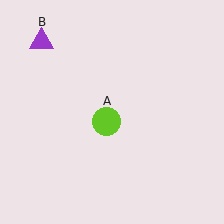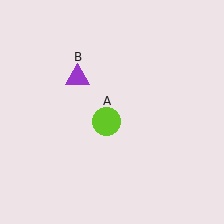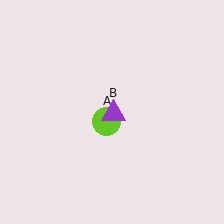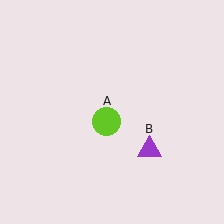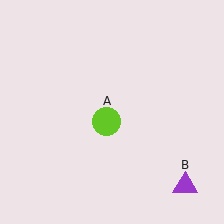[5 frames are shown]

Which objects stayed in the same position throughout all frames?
Lime circle (object A) remained stationary.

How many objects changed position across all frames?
1 object changed position: purple triangle (object B).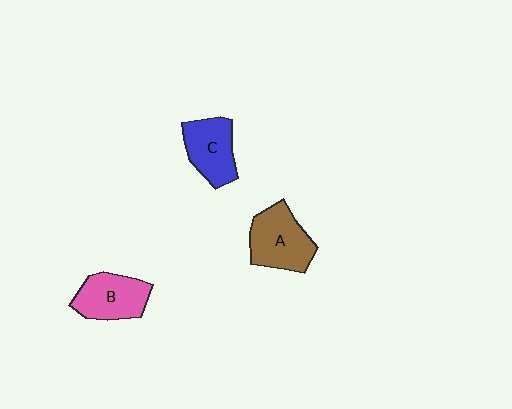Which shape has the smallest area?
Shape C (blue).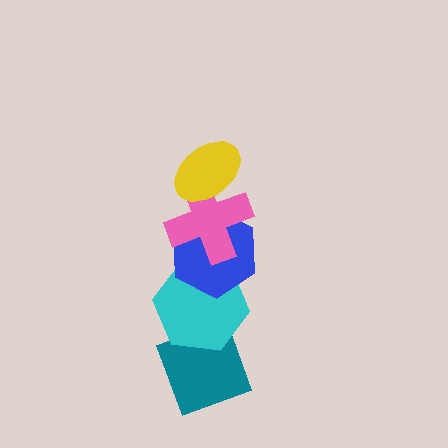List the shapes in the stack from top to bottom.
From top to bottom: the yellow ellipse, the pink cross, the blue hexagon, the cyan hexagon, the teal diamond.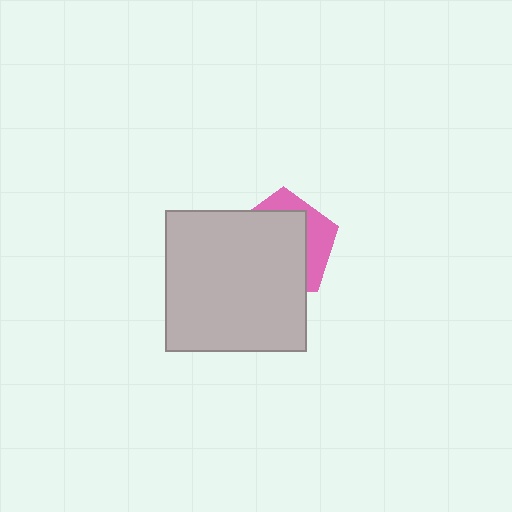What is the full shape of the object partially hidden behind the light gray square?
The partially hidden object is a pink pentagon.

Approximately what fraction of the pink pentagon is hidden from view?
Roughly 70% of the pink pentagon is hidden behind the light gray square.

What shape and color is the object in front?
The object in front is a light gray square.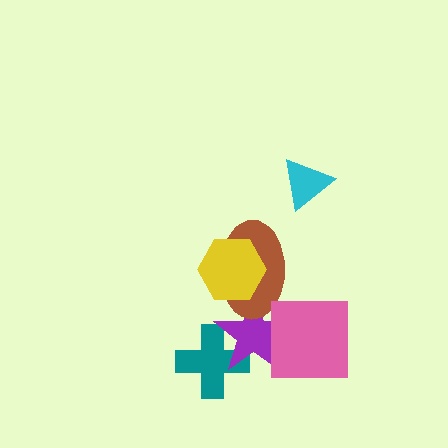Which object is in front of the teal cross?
The purple star is in front of the teal cross.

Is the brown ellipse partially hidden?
Yes, it is partially covered by another shape.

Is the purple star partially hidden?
Yes, it is partially covered by another shape.